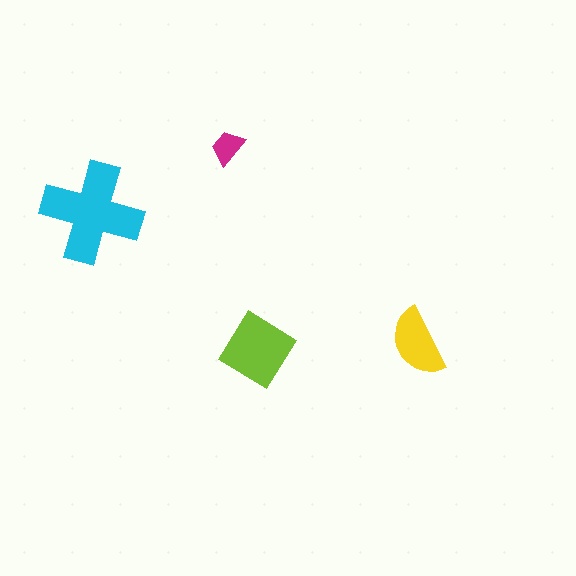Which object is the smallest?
The magenta trapezoid.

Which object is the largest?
The cyan cross.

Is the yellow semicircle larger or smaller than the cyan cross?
Smaller.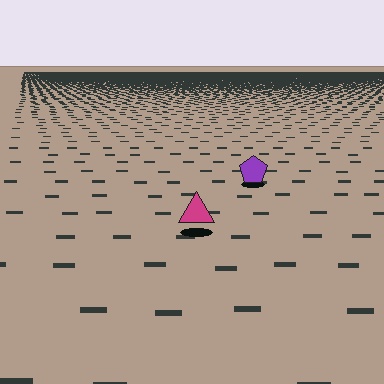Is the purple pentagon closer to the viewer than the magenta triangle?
No. The magenta triangle is closer — you can tell from the texture gradient: the ground texture is coarser near it.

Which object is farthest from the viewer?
The purple pentagon is farthest from the viewer. It appears smaller and the ground texture around it is denser.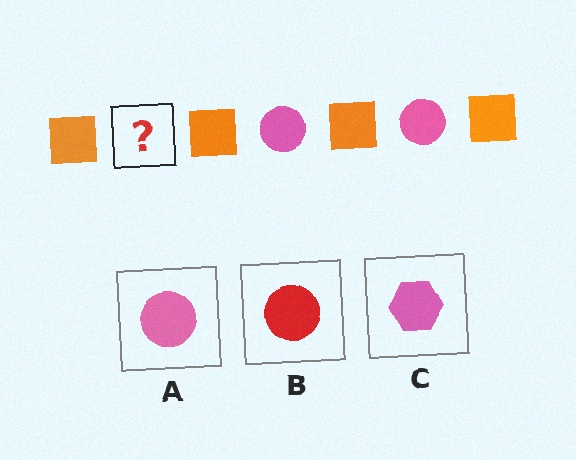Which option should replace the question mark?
Option A.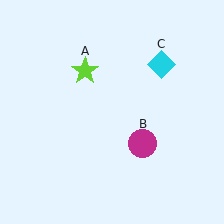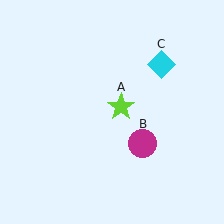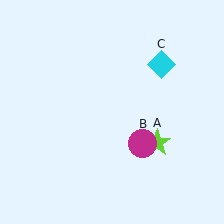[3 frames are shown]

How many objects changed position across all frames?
1 object changed position: lime star (object A).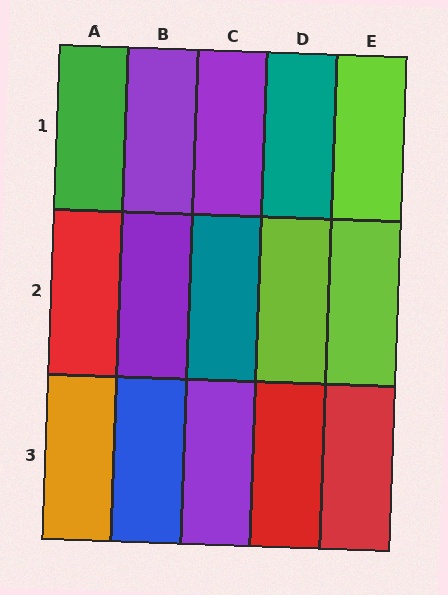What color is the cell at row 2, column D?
Lime.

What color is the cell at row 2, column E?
Lime.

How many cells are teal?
2 cells are teal.